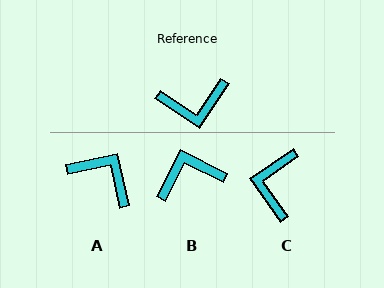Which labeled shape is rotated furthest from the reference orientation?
B, about 174 degrees away.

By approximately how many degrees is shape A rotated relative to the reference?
Approximately 136 degrees counter-clockwise.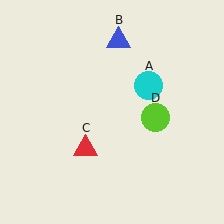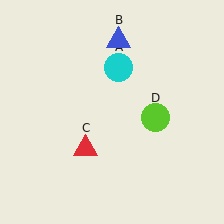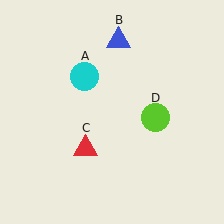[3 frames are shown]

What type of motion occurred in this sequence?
The cyan circle (object A) rotated counterclockwise around the center of the scene.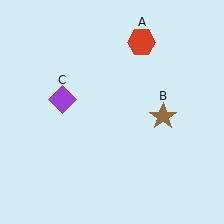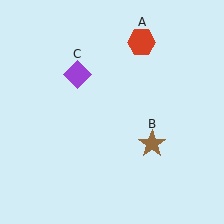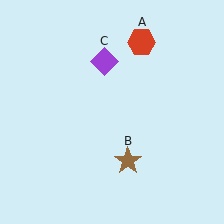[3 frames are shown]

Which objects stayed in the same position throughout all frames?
Red hexagon (object A) remained stationary.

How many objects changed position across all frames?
2 objects changed position: brown star (object B), purple diamond (object C).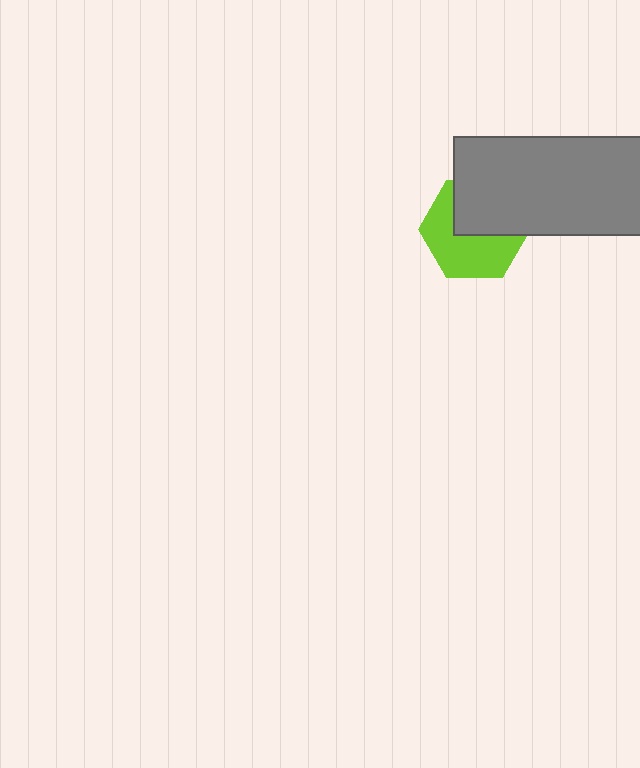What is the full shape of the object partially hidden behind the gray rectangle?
The partially hidden object is a lime hexagon.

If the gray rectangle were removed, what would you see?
You would see the complete lime hexagon.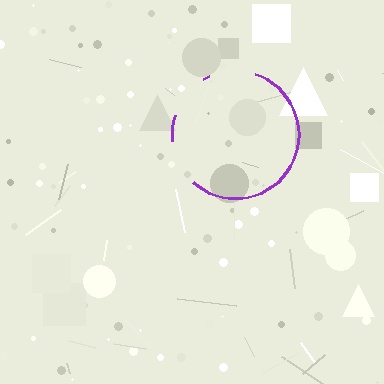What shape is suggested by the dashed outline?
The dashed outline suggests a circle.